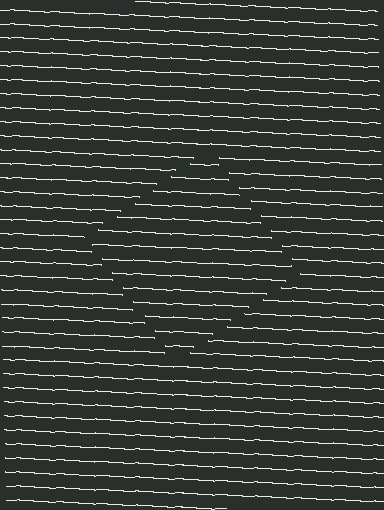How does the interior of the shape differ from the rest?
The interior of the shape contains the same grating, shifted by half a period — the contour is defined by the phase discontinuity where line-ends from the inner and outer gratings abut.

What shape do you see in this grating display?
An illusory square. The interior of the shape contains the same grating, shifted by half a period — the contour is defined by the phase discontinuity where line-ends from the inner and outer gratings abut.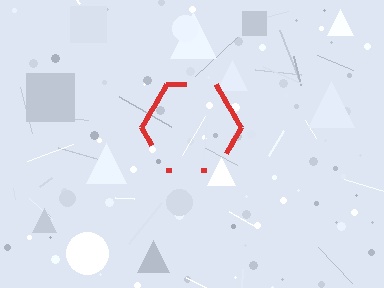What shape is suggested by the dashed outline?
The dashed outline suggests a hexagon.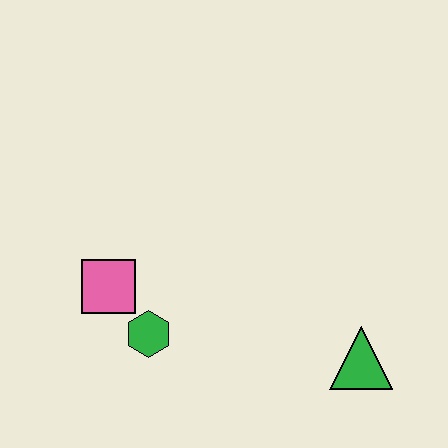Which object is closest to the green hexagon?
The pink square is closest to the green hexagon.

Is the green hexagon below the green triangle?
No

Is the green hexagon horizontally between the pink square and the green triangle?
Yes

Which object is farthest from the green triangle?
The pink square is farthest from the green triangle.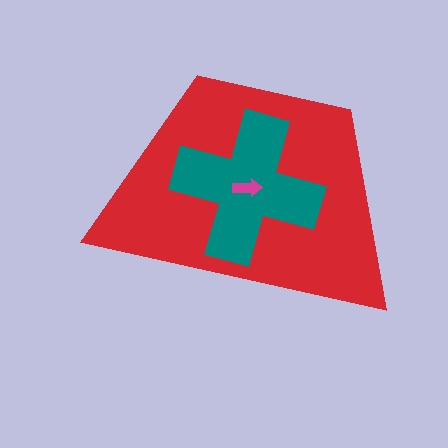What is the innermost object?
The magenta arrow.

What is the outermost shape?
The red trapezoid.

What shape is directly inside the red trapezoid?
The teal cross.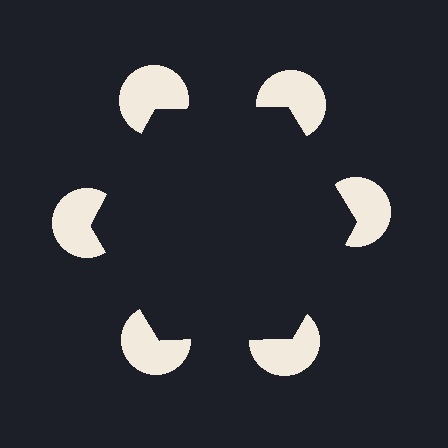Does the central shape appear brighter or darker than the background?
It typically appears slightly darker than the background, even though no actual brightness change is drawn.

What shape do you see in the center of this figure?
An illusory hexagon — its edges are inferred from the aligned wedge cuts in the pac-man discs, not physically drawn.